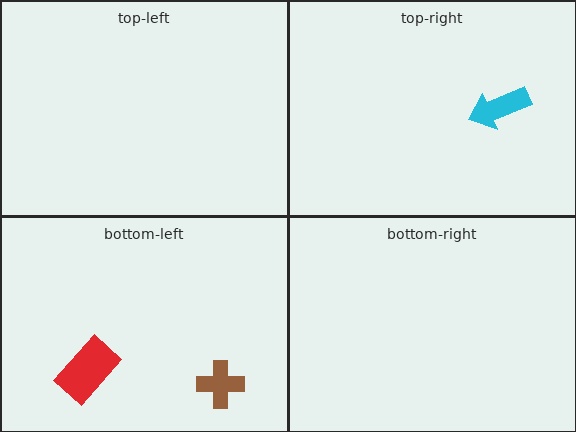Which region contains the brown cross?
The bottom-left region.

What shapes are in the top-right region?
The cyan arrow.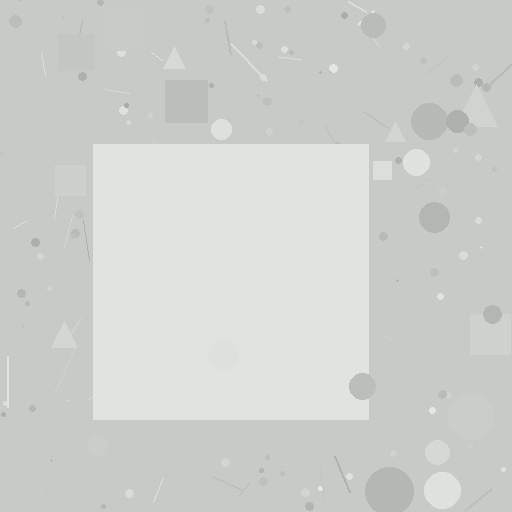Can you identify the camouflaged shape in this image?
The camouflaged shape is a square.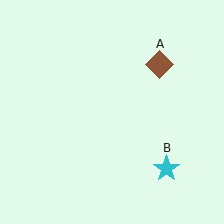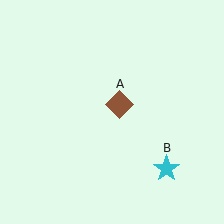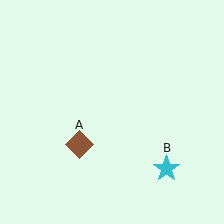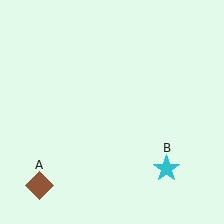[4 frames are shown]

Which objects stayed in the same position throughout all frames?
Cyan star (object B) remained stationary.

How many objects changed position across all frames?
1 object changed position: brown diamond (object A).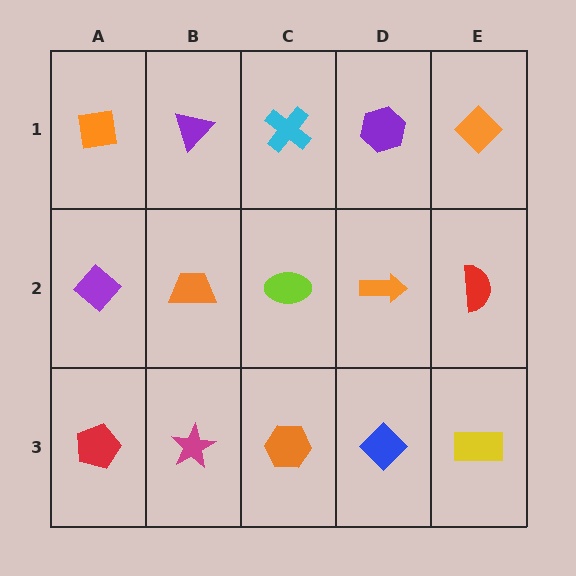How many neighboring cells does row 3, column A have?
2.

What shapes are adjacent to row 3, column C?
A lime ellipse (row 2, column C), a magenta star (row 3, column B), a blue diamond (row 3, column D).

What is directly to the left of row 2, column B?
A purple diamond.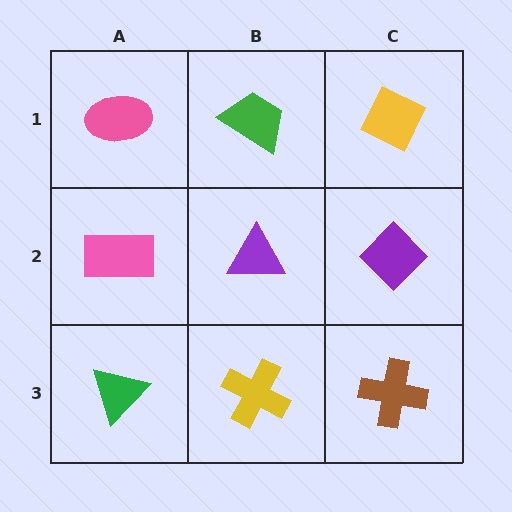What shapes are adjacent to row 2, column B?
A green trapezoid (row 1, column B), a yellow cross (row 3, column B), a pink rectangle (row 2, column A), a purple diamond (row 2, column C).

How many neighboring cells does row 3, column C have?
2.